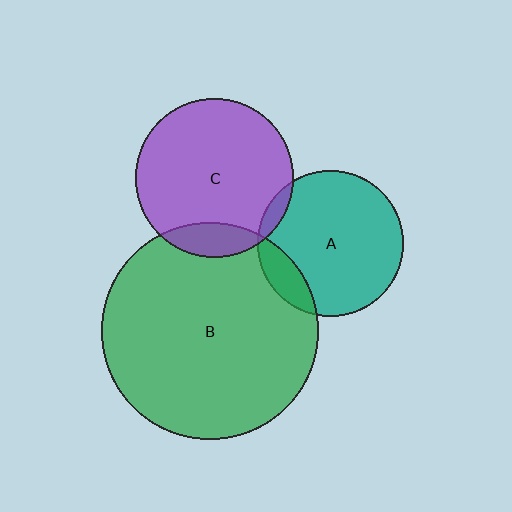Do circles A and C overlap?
Yes.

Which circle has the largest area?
Circle B (green).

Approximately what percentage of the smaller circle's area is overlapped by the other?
Approximately 5%.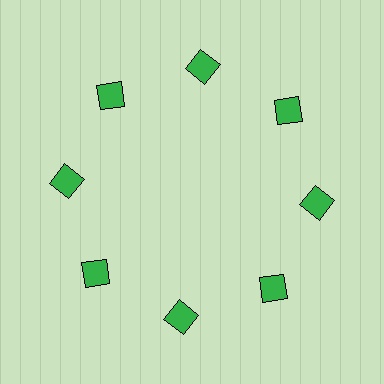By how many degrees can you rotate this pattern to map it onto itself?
The pattern maps onto itself every 45 degrees of rotation.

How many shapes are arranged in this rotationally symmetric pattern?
There are 8 shapes, arranged in 8 groups of 1.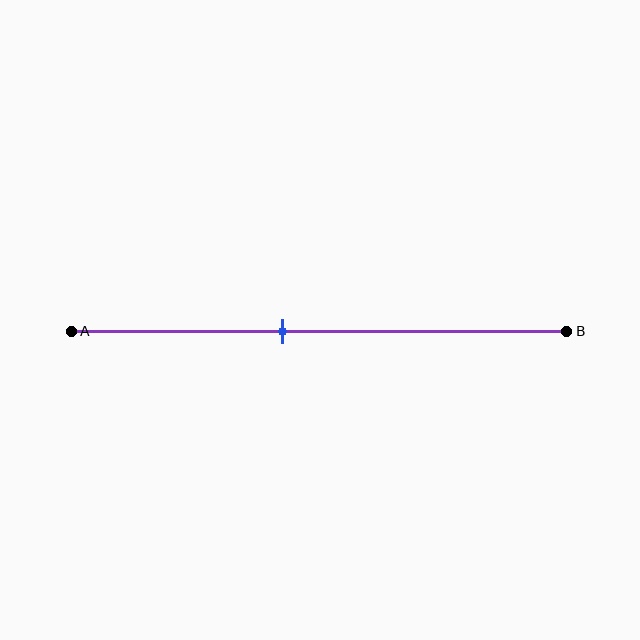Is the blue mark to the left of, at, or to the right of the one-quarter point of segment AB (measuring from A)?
The blue mark is to the right of the one-quarter point of segment AB.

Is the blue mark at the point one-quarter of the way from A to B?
No, the mark is at about 45% from A, not at the 25% one-quarter point.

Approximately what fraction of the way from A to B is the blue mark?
The blue mark is approximately 45% of the way from A to B.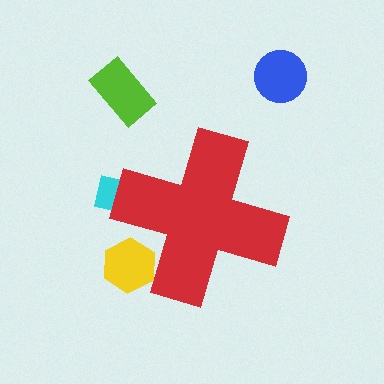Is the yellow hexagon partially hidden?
Yes, the yellow hexagon is partially hidden behind the red cross.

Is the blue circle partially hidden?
No, the blue circle is fully visible.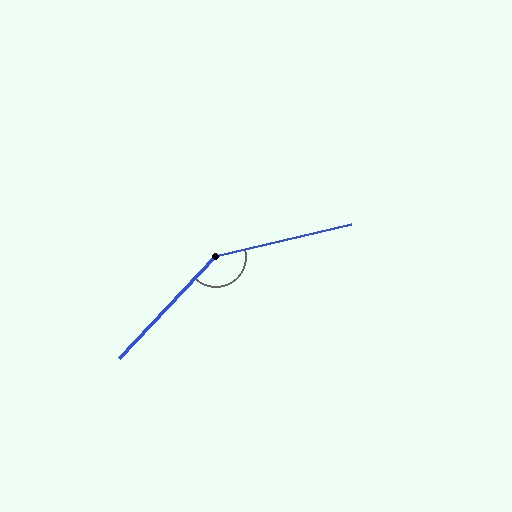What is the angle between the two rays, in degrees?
Approximately 147 degrees.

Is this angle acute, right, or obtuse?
It is obtuse.